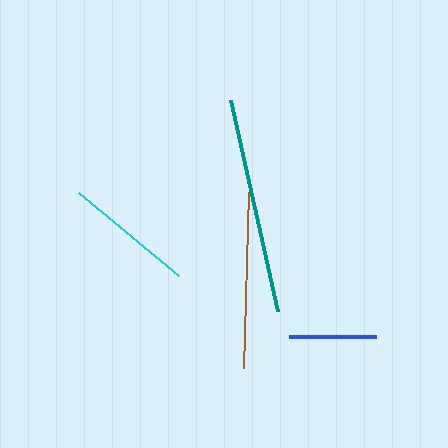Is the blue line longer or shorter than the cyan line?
The cyan line is longer than the blue line.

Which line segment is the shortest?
The blue line is the shortest at approximately 87 pixels.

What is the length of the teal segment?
The teal segment is approximately 216 pixels long.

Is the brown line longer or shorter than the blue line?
The brown line is longer than the blue line.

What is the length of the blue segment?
The blue segment is approximately 87 pixels long.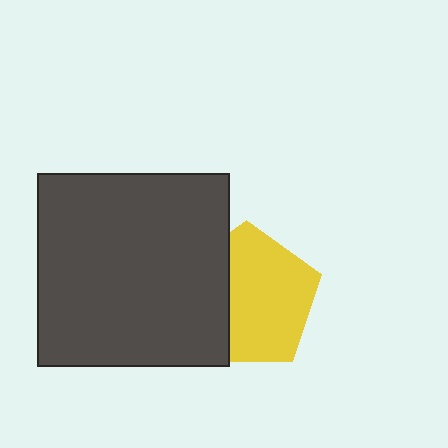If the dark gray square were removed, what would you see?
You would see the complete yellow pentagon.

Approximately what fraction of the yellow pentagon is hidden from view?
Roughly 34% of the yellow pentagon is hidden behind the dark gray square.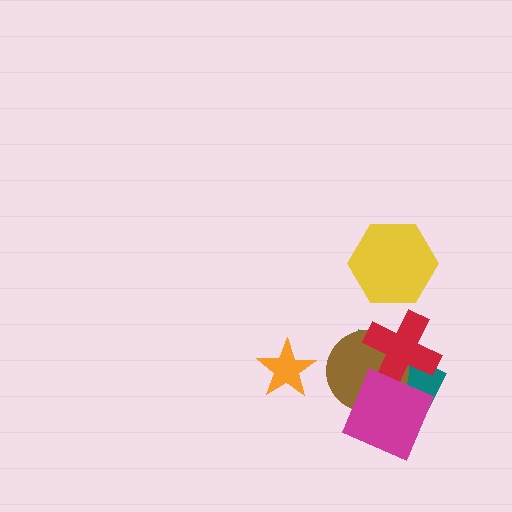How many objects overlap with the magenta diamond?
3 objects overlap with the magenta diamond.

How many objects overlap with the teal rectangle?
3 objects overlap with the teal rectangle.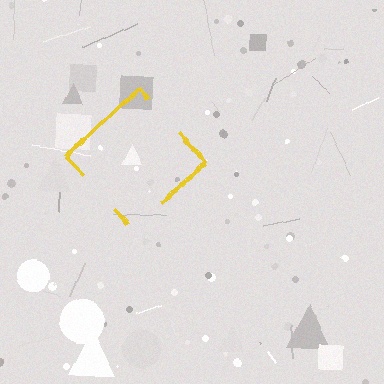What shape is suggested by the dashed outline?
The dashed outline suggests a diamond.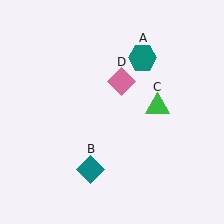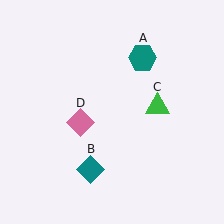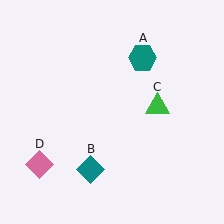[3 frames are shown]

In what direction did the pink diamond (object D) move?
The pink diamond (object D) moved down and to the left.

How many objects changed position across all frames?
1 object changed position: pink diamond (object D).